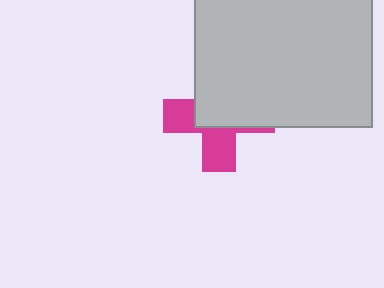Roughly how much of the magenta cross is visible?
A small part of it is visible (roughly 44%).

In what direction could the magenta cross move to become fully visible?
The magenta cross could move toward the lower-left. That would shift it out from behind the light gray rectangle entirely.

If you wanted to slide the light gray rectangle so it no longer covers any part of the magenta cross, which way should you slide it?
Slide it toward the upper-right — that is the most direct way to separate the two shapes.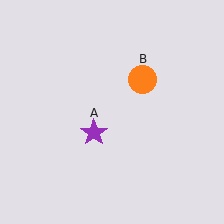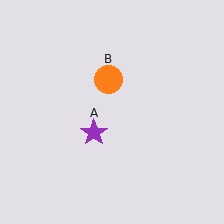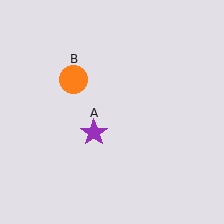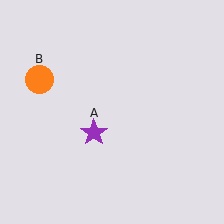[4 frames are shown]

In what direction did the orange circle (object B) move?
The orange circle (object B) moved left.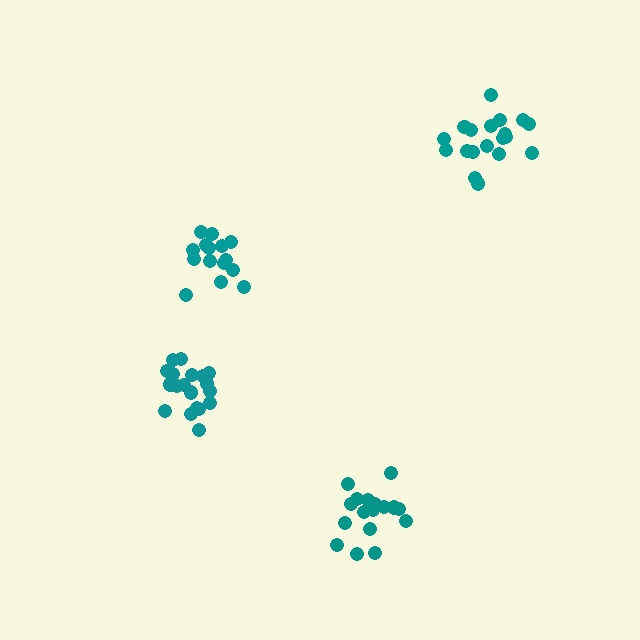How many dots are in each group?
Group 1: 15 dots, Group 2: 20 dots, Group 3: 19 dots, Group 4: 17 dots (71 total).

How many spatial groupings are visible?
There are 4 spatial groupings.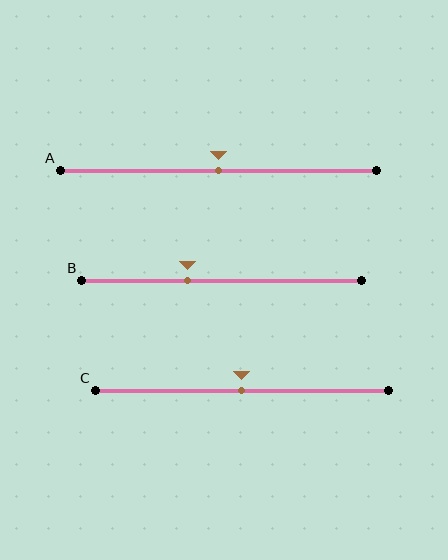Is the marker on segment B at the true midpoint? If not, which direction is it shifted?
No, the marker on segment B is shifted to the left by about 12% of the segment length.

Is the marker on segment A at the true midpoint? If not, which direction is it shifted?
Yes, the marker on segment A is at the true midpoint.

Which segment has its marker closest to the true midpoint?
Segment A has its marker closest to the true midpoint.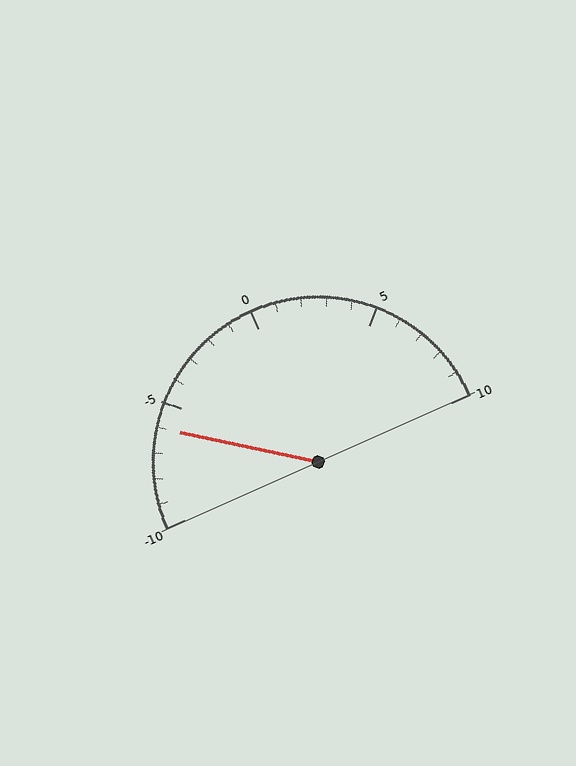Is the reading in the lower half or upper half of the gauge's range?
The reading is in the lower half of the range (-10 to 10).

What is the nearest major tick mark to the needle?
The nearest major tick mark is -5.